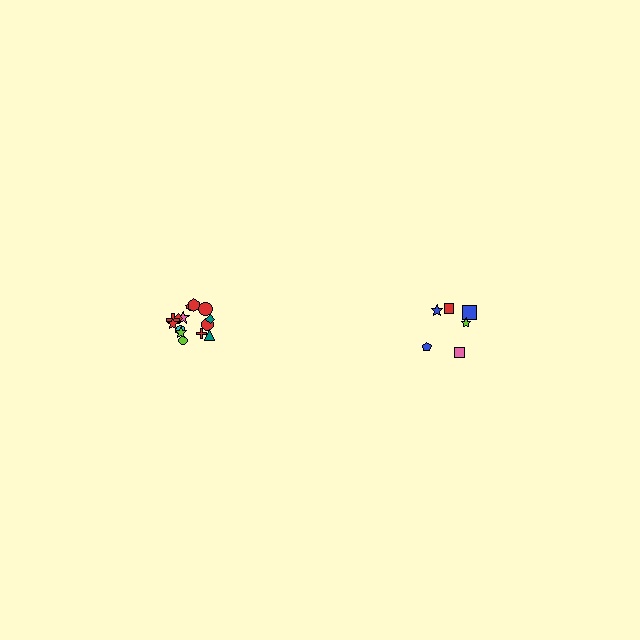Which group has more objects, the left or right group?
The left group.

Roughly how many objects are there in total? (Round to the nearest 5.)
Roughly 20 objects in total.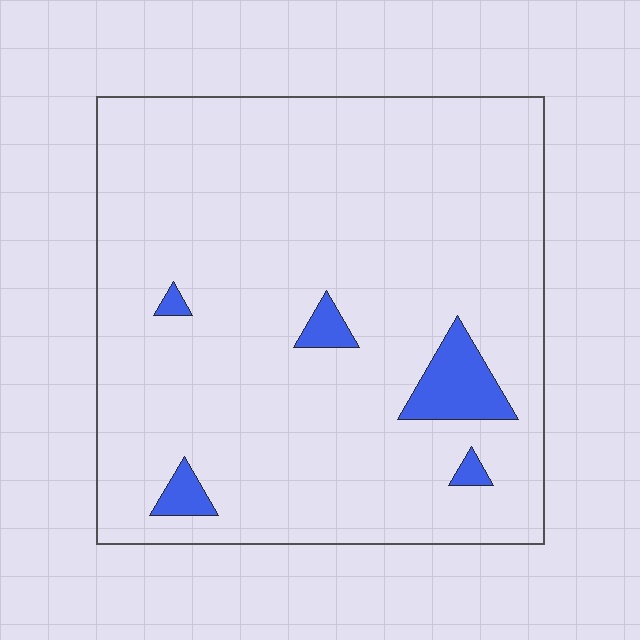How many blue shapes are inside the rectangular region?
5.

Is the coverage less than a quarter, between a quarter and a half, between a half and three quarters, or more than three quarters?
Less than a quarter.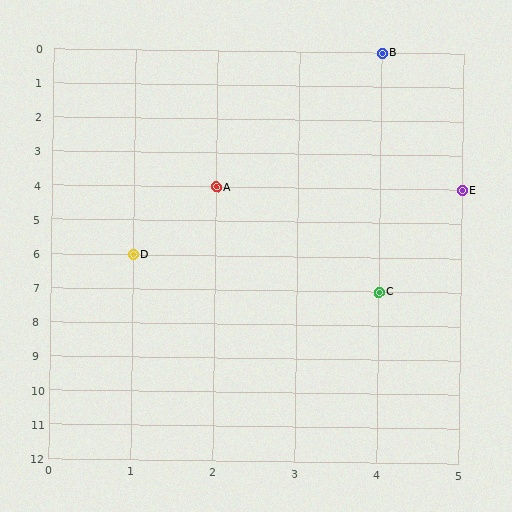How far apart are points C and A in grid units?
Points C and A are 2 columns and 3 rows apart (about 3.6 grid units diagonally).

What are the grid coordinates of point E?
Point E is at grid coordinates (5, 4).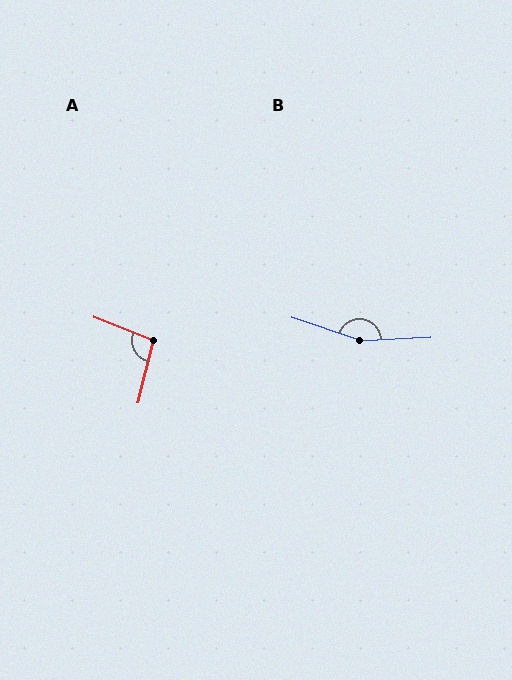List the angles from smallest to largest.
A (97°), B (159°).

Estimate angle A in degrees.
Approximately 97 degrees.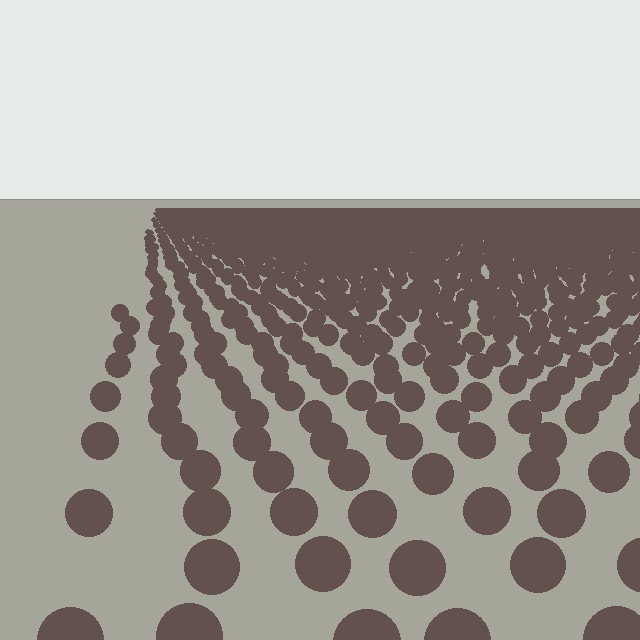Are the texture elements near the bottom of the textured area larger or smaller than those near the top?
Larger. Near the bottom, elements are closer to the viewer and appear at a bigger on-screen size.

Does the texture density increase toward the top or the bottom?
Density increases toward the top.